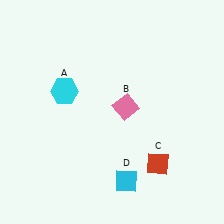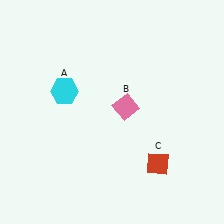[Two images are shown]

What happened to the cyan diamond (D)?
The cyan diamond (D) was removed in Image 2. It was in the bottom-right area of Image 1.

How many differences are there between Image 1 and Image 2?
There is 1 difference between the two images.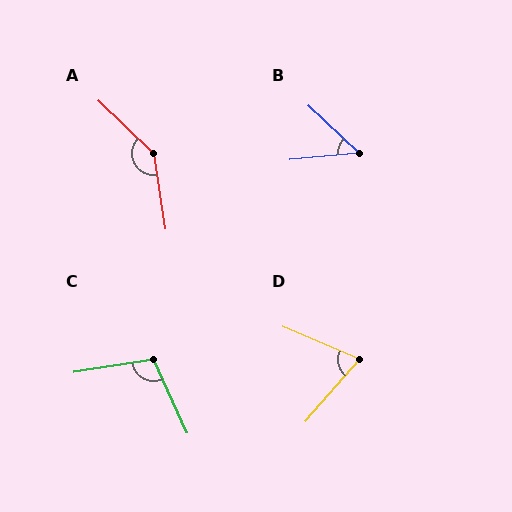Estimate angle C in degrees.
Approximately 106 degrees.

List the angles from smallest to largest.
B (48°), D (72°), C (106°), A (143°).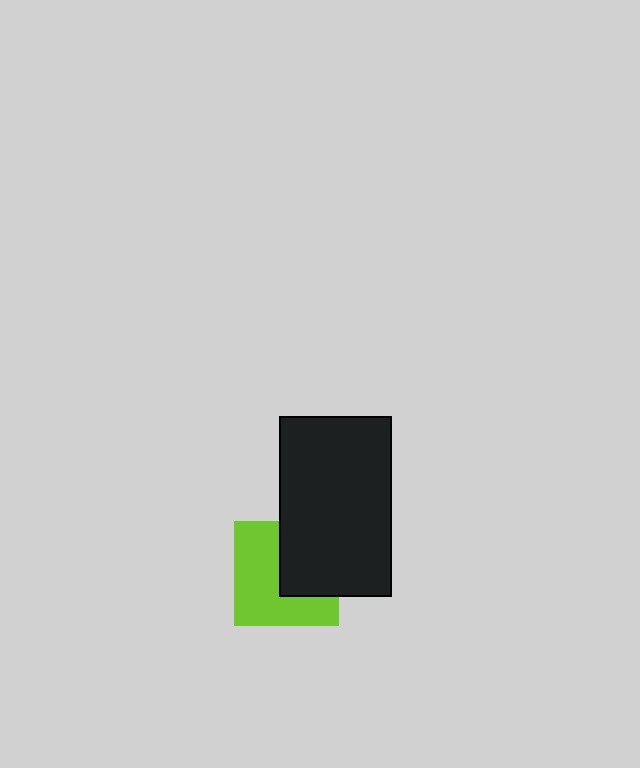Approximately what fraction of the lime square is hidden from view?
Roughly 41% of the lime square is hidden behind the black rectangle.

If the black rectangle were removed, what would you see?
You would see the complete lime square.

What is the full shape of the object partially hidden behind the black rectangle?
The partially hidden object is a lime square.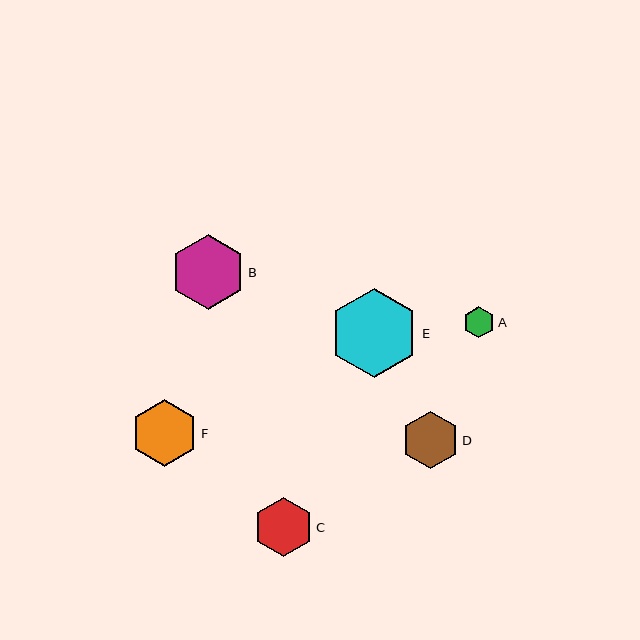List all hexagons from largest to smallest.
From largest to smallest: E, B, F, C, D, A.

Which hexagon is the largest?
Hexagon E is the largest with a size of approximately 89 pixels.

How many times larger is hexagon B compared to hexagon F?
Hexagon B is approximately 1.1 times the size of hexagon F.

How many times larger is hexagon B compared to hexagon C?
Hexagon B is approximately 1.2 times the size of hexagon C.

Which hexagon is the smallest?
Hexagon A is the smallest with a size of approximately 31 pixels.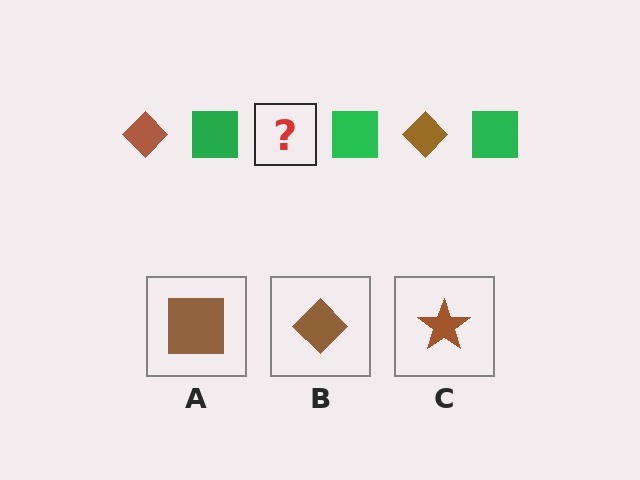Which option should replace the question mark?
Option B.